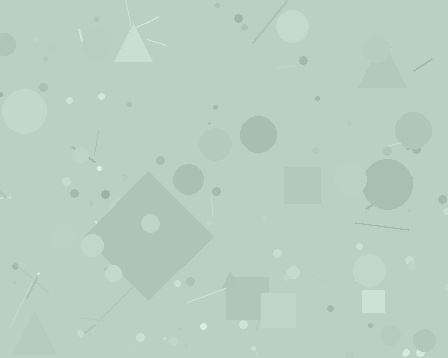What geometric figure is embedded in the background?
A diamond is embedded in the background.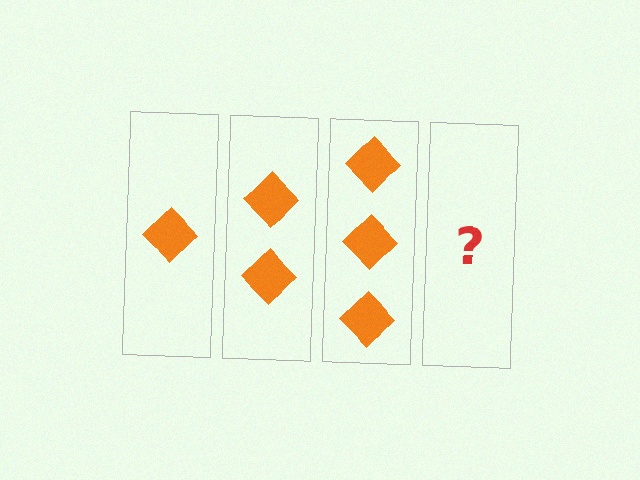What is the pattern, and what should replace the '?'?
The pattern is that each step adds one more diamond. The '?' should be 4 diamonds.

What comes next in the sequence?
The next element should be 4 diamonds.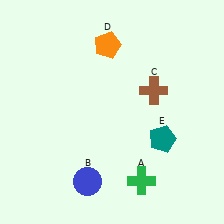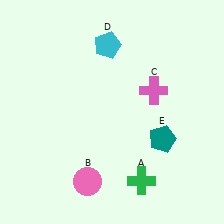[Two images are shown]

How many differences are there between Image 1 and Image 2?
There are 3 differences between the two images.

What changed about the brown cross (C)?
In Image 1, C is brown. In Image 2, it changed to pink.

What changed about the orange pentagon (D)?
In Image 1, D is orange. In Image 2, it changed to cyan.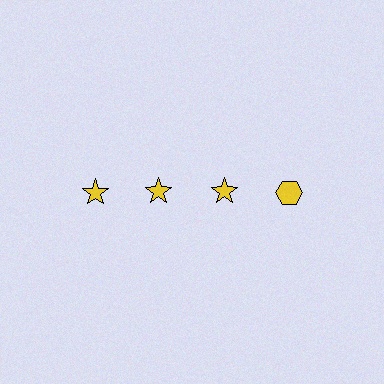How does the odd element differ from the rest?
It has a different shape: hexagon instead of star.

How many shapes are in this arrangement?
There are 4 shapes arranged in a grid pattern.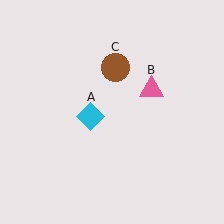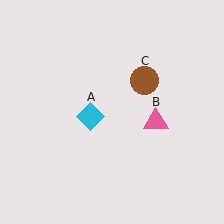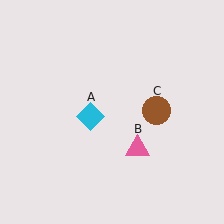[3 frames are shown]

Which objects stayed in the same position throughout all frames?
Cyan diamond (object A) remained stationary.